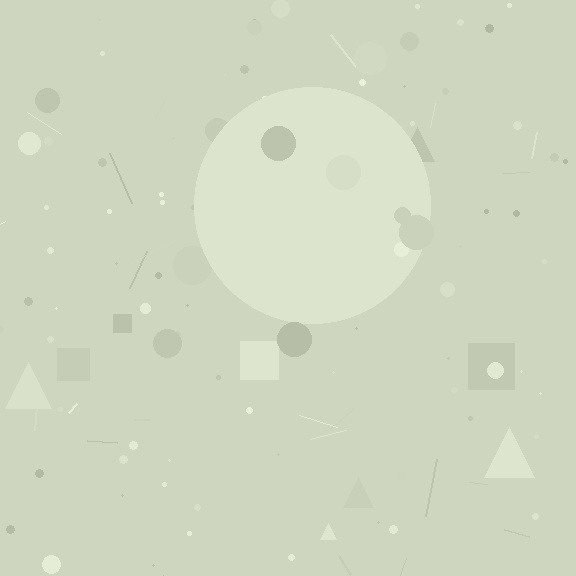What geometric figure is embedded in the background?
A circle is embedded in the background.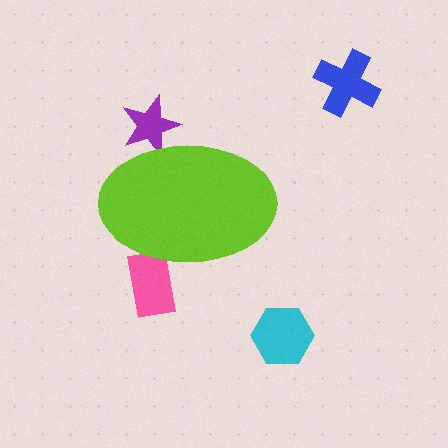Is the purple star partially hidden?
Yes, the purple star is partially hidden behind the lime ellipse.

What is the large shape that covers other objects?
A lime ellipse.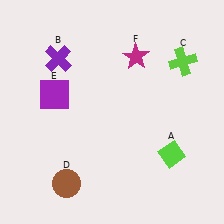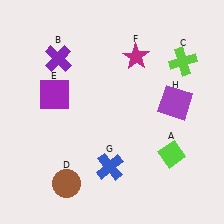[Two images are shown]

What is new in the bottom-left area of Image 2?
A blue cross (G) was added in the bottom-left area of Image 2.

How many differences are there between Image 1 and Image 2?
There are 2 differences between the two images.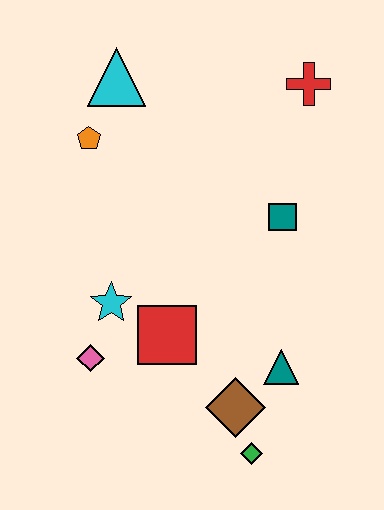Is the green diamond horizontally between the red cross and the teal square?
No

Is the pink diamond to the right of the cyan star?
No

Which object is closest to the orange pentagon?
The cyan triangle is closest to the orange pentagon.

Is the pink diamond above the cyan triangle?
No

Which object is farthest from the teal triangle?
The cyan triangle is farthest from the teal triangle.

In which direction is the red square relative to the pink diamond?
The red square is to the right of the pink diamond.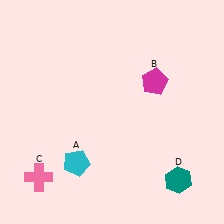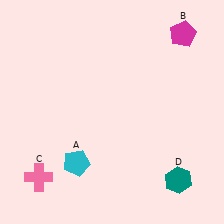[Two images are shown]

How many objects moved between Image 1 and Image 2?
1 object moved between the two images.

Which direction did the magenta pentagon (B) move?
The magenta pentagon (B) moved up.